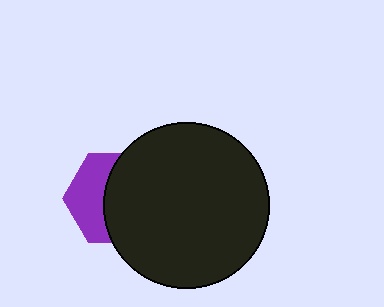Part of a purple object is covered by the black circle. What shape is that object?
It is a hexagon.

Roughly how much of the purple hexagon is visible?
A small part of it is visible (roughly 42%).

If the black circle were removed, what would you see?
You would see the complete purple hexagon.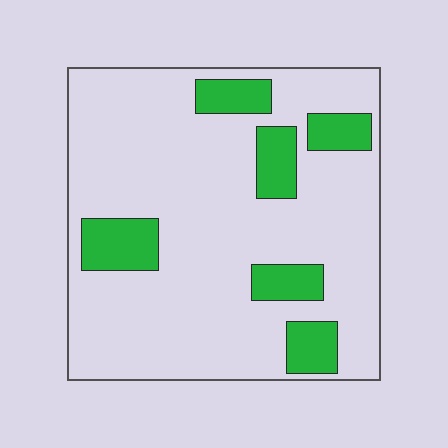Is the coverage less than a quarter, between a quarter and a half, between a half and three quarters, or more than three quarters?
Less than a quarter.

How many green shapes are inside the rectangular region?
6.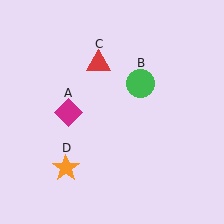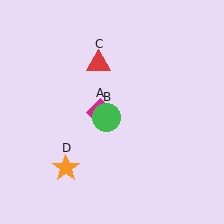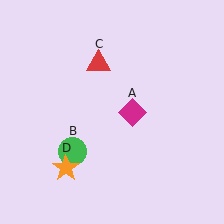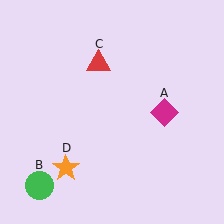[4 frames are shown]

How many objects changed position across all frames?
2 objects changed position: magenta diamond (object A), green circle (object B).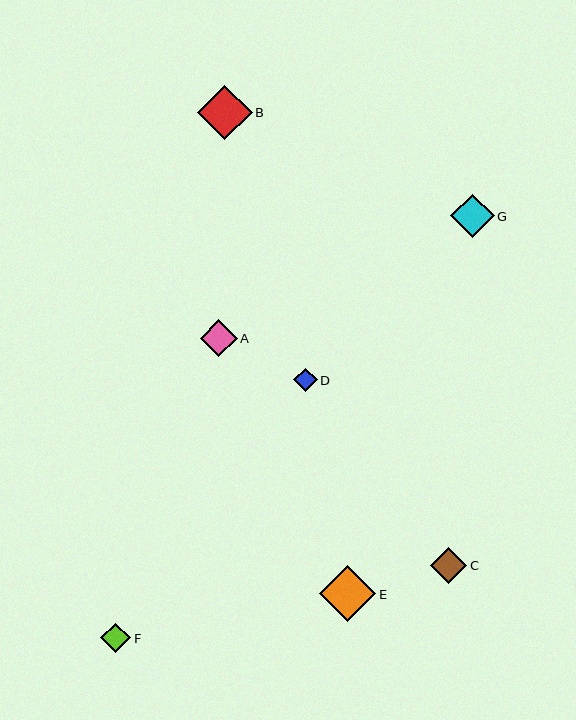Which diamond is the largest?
Diamond E is the largest with a size of approximately 56 pixels.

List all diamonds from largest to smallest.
From largest to smallest: E, B, G, A, C, F, D.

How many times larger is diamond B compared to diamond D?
Diamond B is approximately 2.3 times the size of diamond D.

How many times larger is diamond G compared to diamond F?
Diamond G is approximately 1.5 times the size of diamond F.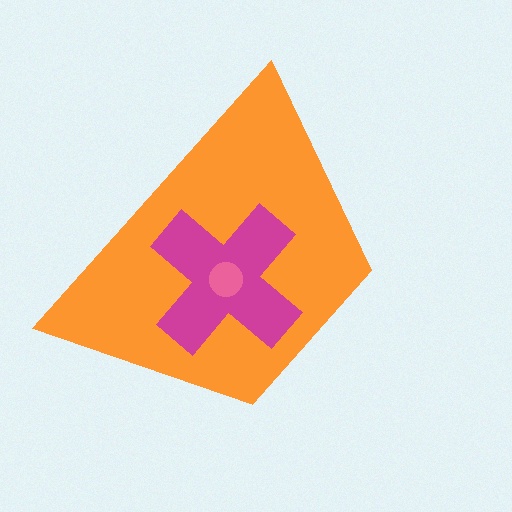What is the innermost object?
The pink circle.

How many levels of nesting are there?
3.